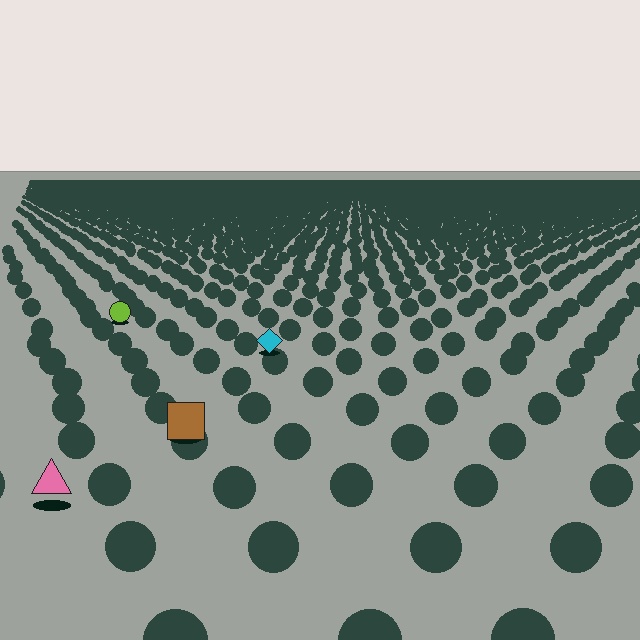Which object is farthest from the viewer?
The lime circle is farthest from the viewer. It appears smaller and the ground texture around it is denser.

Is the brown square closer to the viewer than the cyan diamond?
Yes. The brown square is closer — you can tell from the texture gradient: the ground texture is coarser near it.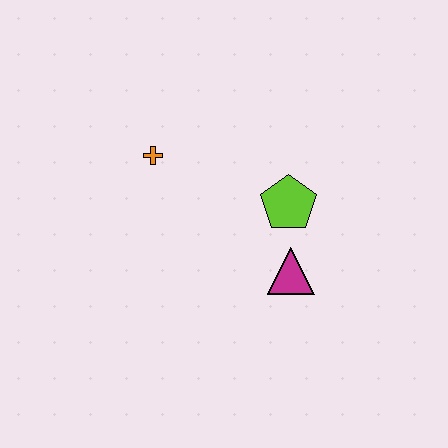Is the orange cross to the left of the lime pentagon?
Yes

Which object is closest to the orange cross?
The lime pentagon is closest to the orange cross.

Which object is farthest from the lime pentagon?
The orange cross is farthest from the lime pentagon.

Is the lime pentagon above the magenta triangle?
Yes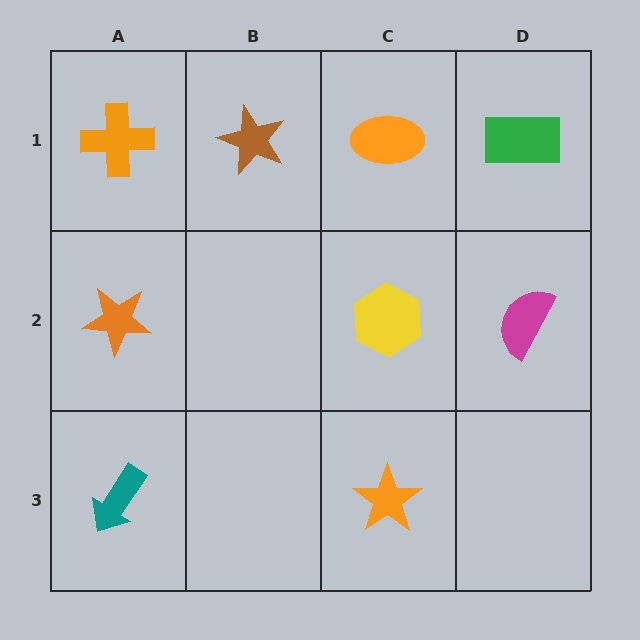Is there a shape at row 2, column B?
No, that cell is empty.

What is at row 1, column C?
An orange ellipse.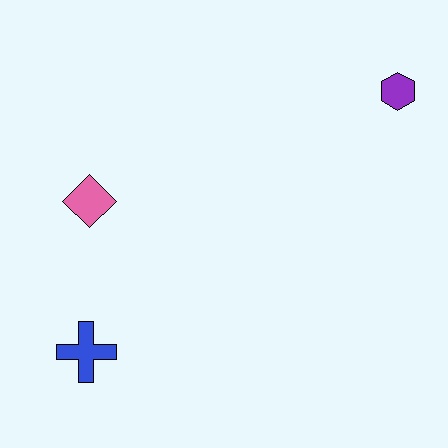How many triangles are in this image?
There are no triangles.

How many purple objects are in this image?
There is 1 purple object.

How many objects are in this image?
There are 3 objects.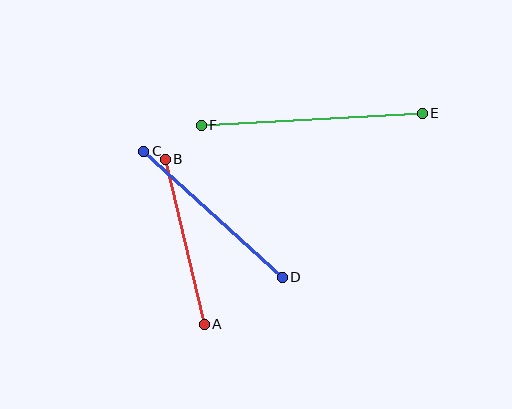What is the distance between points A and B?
The distance is approximately 170 pixels.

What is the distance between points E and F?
The distance is approximately 222 pixels.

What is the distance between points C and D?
The distance is approximately 187 pixels.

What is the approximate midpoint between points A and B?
The midpoint is at approximately (185, 242) pixels.